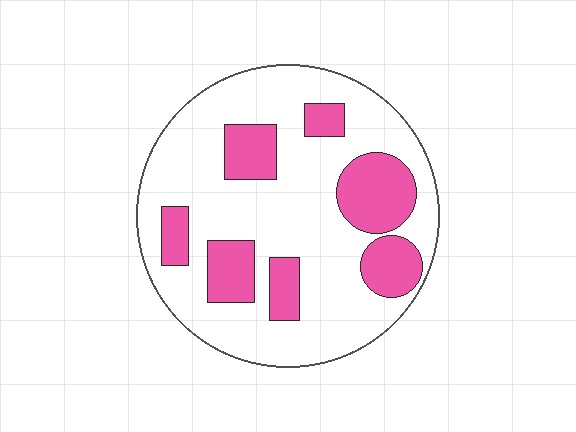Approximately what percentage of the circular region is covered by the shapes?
Approximately 25%.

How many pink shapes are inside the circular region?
7.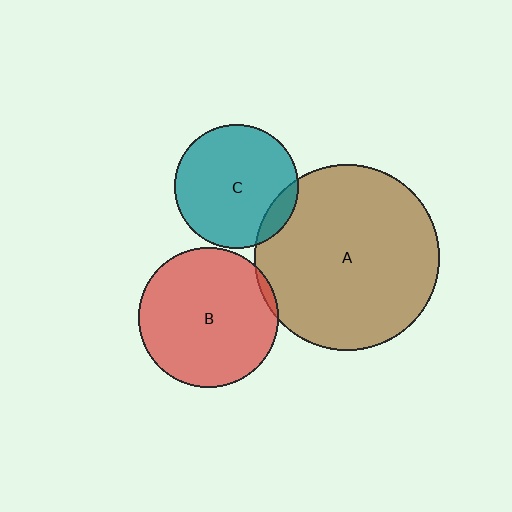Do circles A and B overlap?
Yes.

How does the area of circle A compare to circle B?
Approximately 1.8 times.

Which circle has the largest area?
Circle A (brown).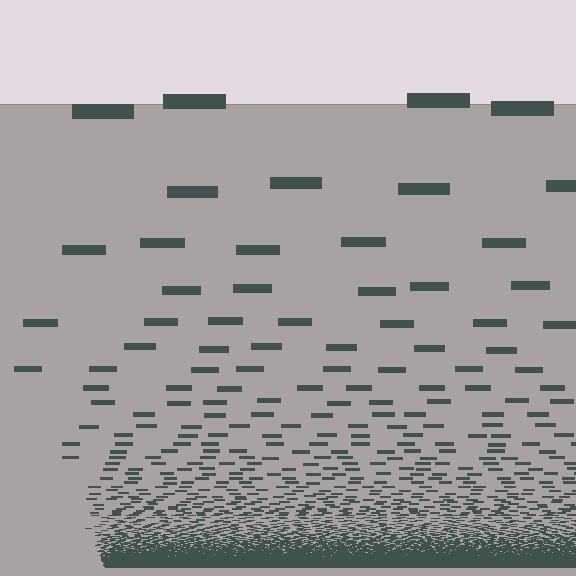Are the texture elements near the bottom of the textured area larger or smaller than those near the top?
Smaller. The gradient is inverted — elements near the bottom are smaller and denser.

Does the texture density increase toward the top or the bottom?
Density increases toward the bottom.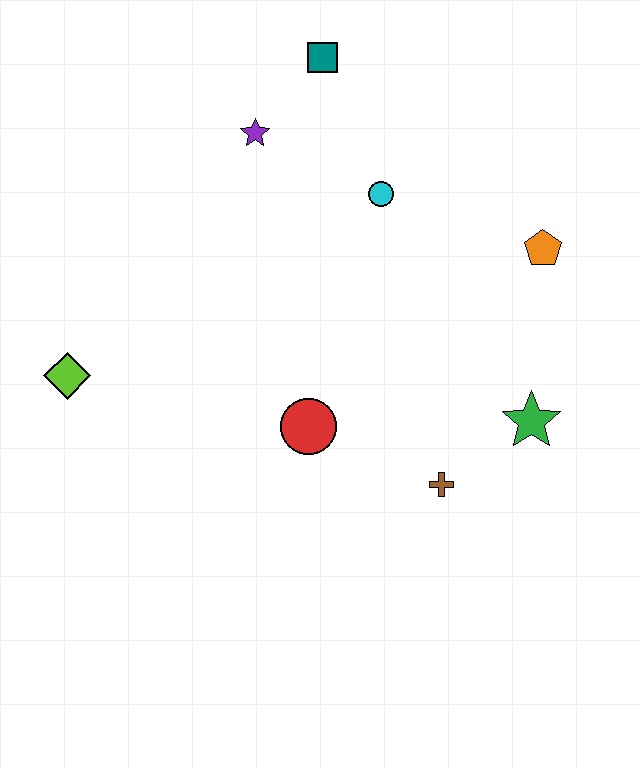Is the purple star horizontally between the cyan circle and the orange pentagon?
No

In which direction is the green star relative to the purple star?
The green star is below the purple star.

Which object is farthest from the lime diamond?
The orange pentagon is farthest from the lime diamond.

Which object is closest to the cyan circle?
The purple star is closest to the cyan circle.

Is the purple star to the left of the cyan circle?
Yes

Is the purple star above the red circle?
Yes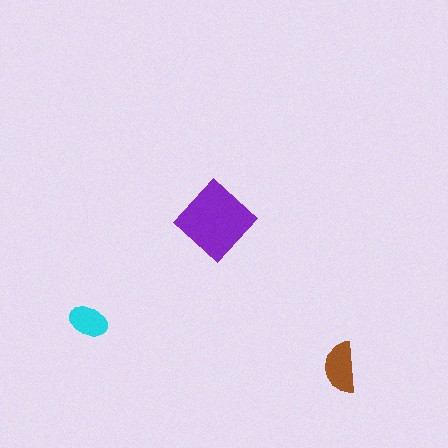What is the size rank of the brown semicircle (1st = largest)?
2nd.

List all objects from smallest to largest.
The cyan ellipse, the brown semicircle, the purple diamond.